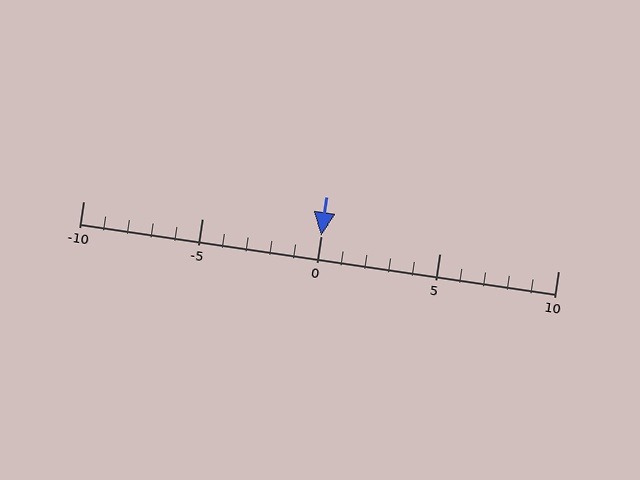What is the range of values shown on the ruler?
The ruler shows values from -10 to 10.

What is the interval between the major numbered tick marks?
The major tick marks are spaced 5 units apart.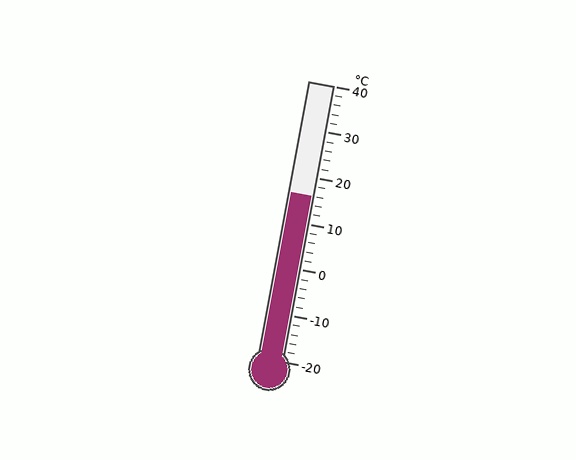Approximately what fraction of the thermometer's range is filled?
The thermometer is filled to approximately 60% of its range.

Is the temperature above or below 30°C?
The temperature is below 30°C.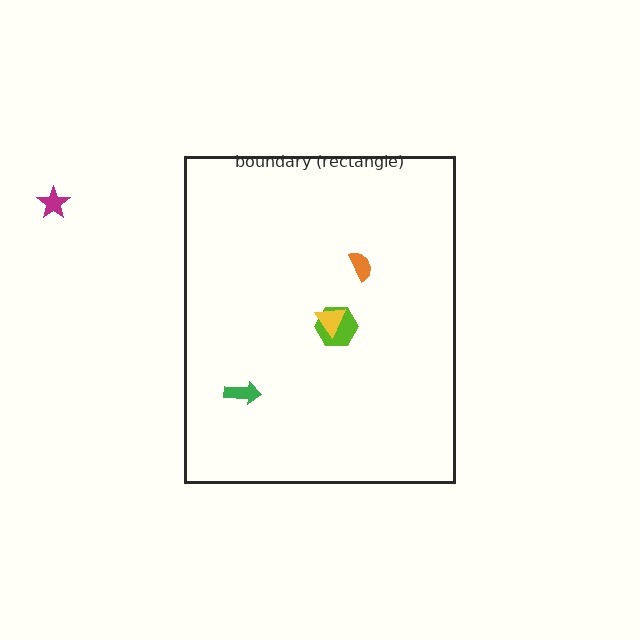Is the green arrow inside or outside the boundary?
Inside.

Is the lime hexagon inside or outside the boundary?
Inside.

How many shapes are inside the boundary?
4 inside, 1 outside.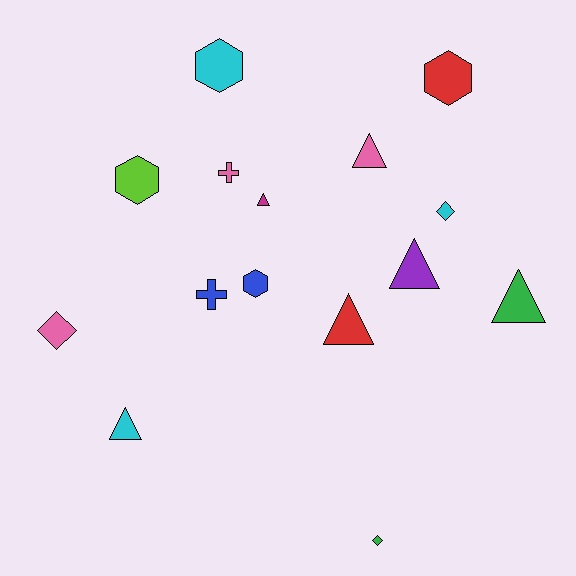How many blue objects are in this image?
There are 2 blue objects.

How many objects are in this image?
There are 15 objects.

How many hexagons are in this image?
There are 4 hexagons.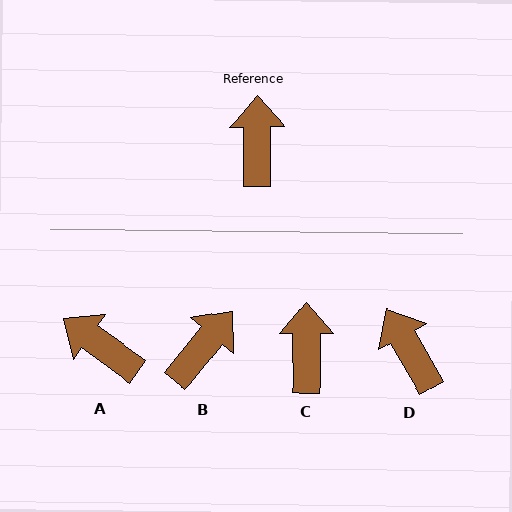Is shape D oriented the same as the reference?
No, it is off by about 29 degrees.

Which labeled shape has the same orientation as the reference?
C.